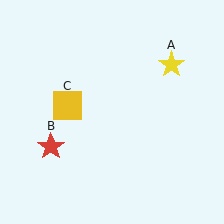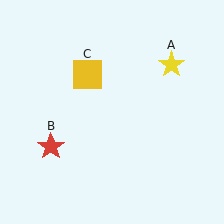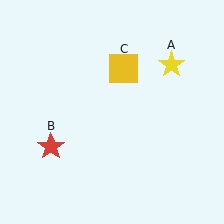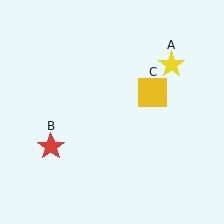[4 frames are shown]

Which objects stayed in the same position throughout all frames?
Yellow star (object A) and red star (object B) remained stationary.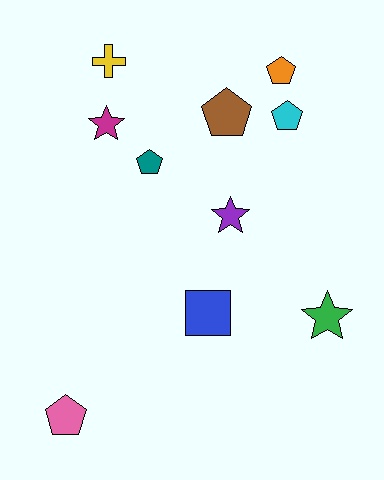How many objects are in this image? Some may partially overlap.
There are 10 objects.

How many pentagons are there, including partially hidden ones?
There are 5 pentagons.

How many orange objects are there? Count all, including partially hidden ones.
There is 1 orange object.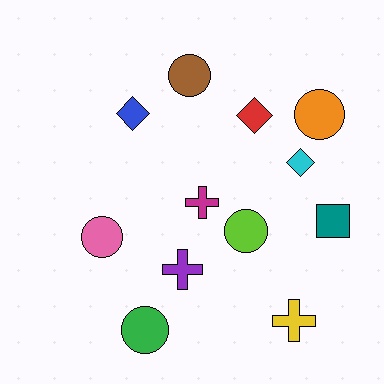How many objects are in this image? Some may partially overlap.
There are 12 objects.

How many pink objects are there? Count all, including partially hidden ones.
There is 1 pink object.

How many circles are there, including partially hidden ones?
There are 5 circles.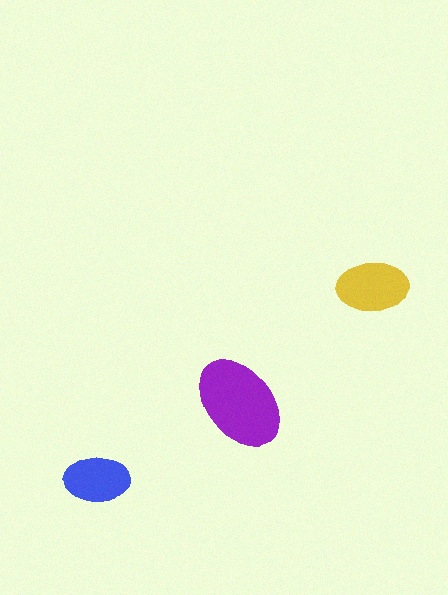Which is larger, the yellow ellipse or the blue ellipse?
The yellow one.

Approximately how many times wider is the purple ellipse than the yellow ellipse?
About 1.5 times wider.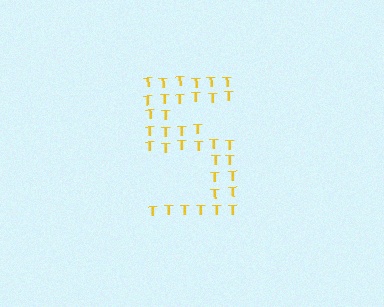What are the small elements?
The small elements are letter T's.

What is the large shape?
The large shape is the digit 5.